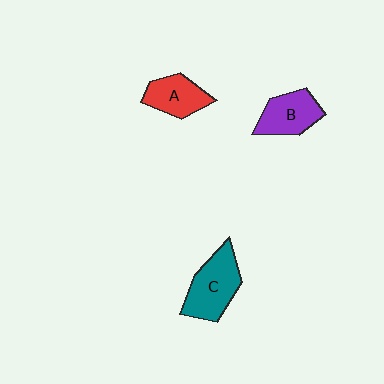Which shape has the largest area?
Shape C (teal).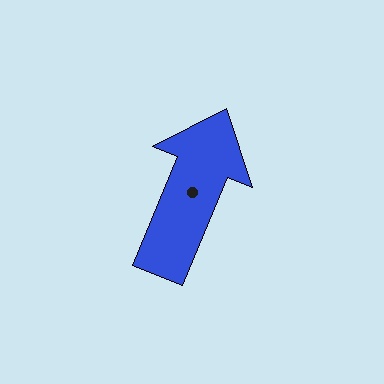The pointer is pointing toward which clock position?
Roughly 1 o'clock.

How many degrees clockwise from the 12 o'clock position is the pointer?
Approximately 22 degrees.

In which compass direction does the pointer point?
North.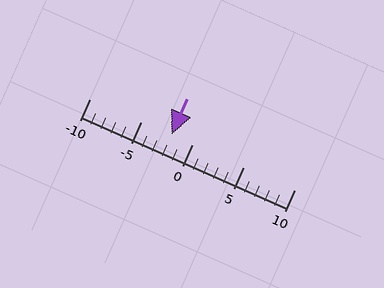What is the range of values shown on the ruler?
The ruler shows values from -10 to 10.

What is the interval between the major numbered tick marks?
The major tick marks are spaced 5 units apart.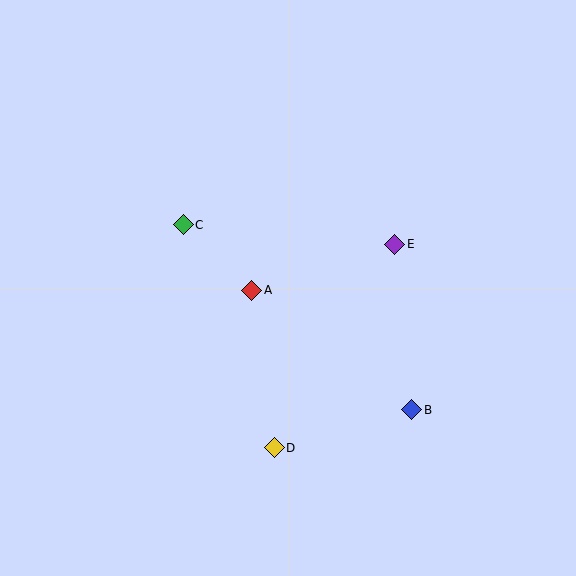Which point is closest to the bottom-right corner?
Point B is closest to the bottom-right corner.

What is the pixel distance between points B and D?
The distance between B and D is 143 pixels.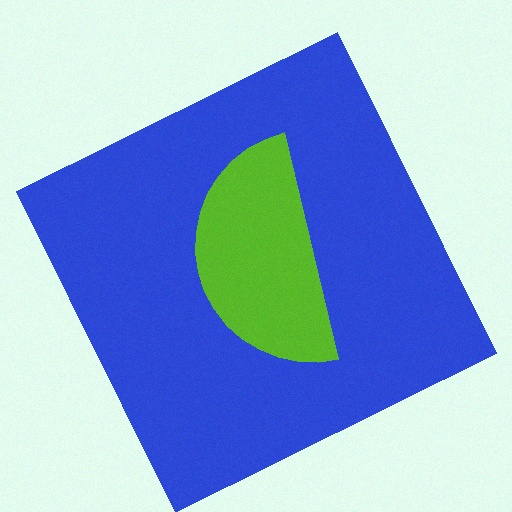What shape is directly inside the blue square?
The lime semicircle.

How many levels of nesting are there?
2.